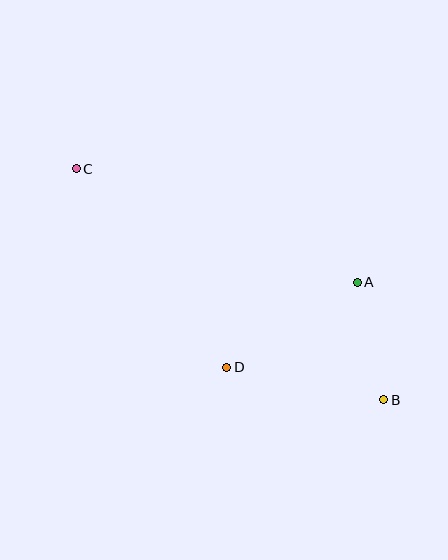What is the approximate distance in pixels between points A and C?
The distance between A and C is approximately 303 pixels.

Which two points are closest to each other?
Points A and B are closest to each other.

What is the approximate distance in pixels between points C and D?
The distance between C and D is approximately 249 pixels.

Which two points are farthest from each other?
Points B and C are farthest from each other.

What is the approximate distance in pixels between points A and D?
The distance between A and D is approximately 156 pixels.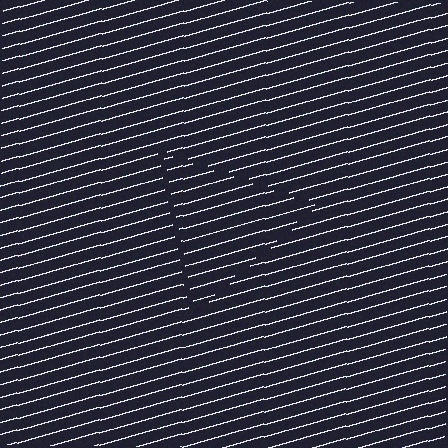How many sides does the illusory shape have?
3 sides — the line-ends trace a triangle.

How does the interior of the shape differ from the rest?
The interior of the shape contains the same grating, shifted by half a period — the contour is defined by the phase discontinuity where line-ends from the inner and outer gratings abut.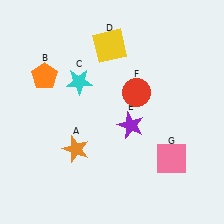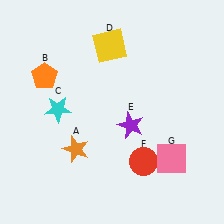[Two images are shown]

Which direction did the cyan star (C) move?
The cyan star (C) moved down.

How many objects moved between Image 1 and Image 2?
2 objects moved between the two images.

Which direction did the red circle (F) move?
The red circle (F) moved down.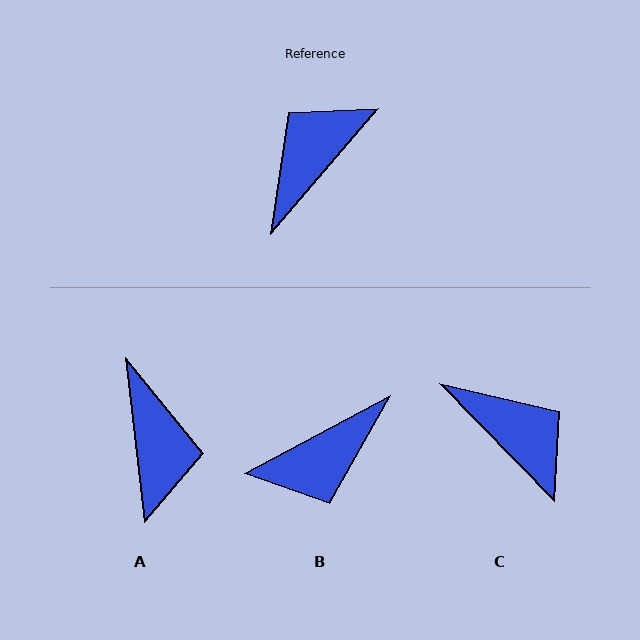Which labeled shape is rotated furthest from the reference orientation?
B, about 159 degrees away.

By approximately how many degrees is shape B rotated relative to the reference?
Approximately 159 degrees counter-clockwise.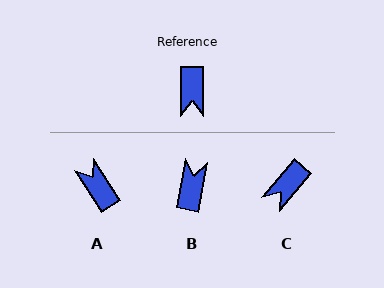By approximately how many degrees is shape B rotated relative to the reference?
Approximately 169 degrees counter-clockwise.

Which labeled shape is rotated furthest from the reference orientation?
B, about 169 degrees away.